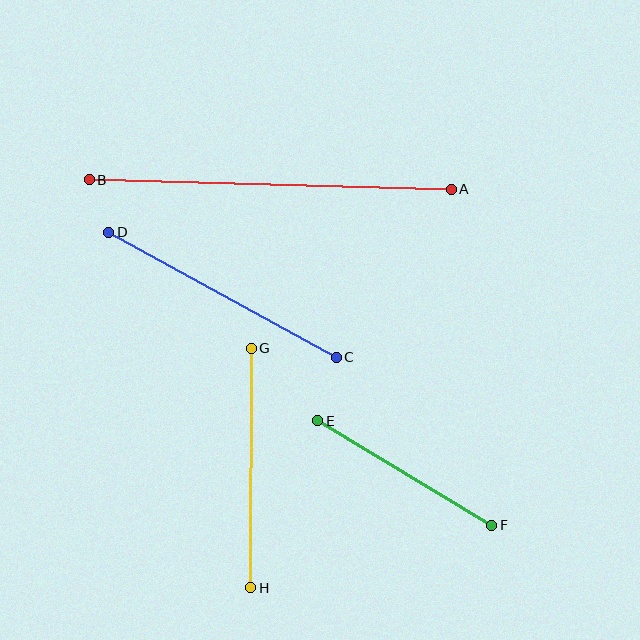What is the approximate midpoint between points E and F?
The midpoint is at approximately (405, 473) pixels.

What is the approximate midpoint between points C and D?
The midpoint is at approximately (223, 295) pixels.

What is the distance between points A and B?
The distance is approximately 362 pixels.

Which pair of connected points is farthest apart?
Points A and B are farthest apart.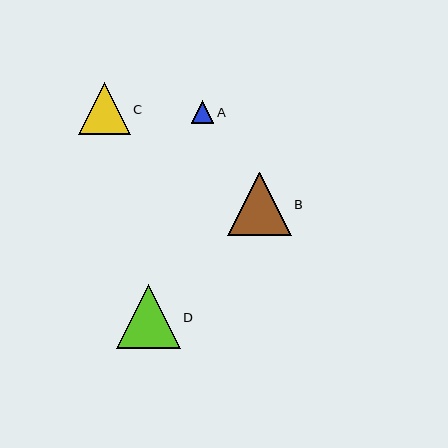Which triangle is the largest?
Triangle D is the largest with a size of approximately 64 pixels.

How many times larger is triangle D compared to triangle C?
Triangle D is approximately 1.2 times the size of triangle C.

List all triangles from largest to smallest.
From largest to smallest: D, B, C, A.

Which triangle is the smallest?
Triangle A is the smallest with a size of approximately 22 pixels.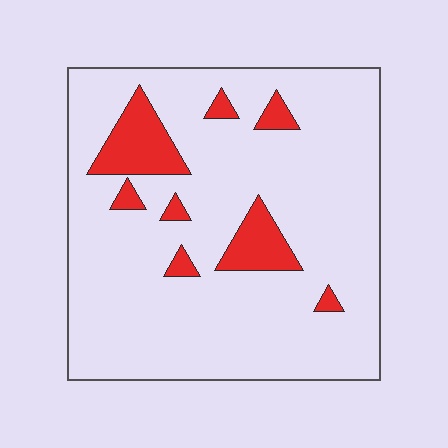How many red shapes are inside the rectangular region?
8.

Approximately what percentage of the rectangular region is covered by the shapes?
Approximately 10%.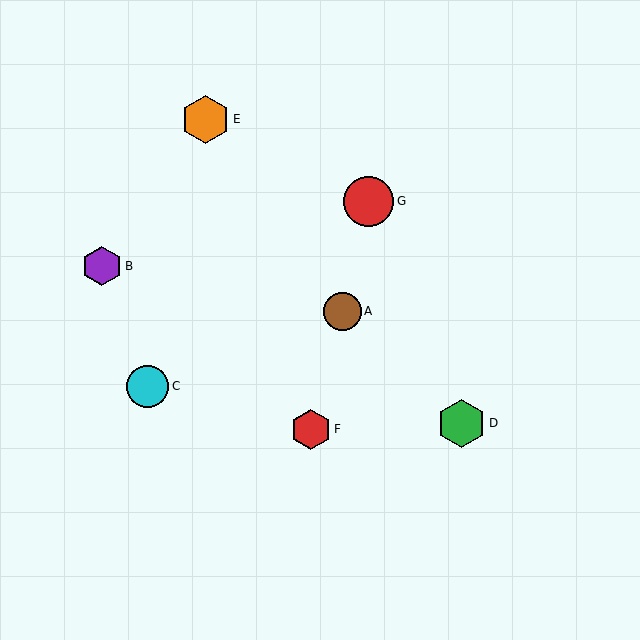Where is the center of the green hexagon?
The center of the green hexagon is at (462, 423).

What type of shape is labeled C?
Shape C is a cyan circle.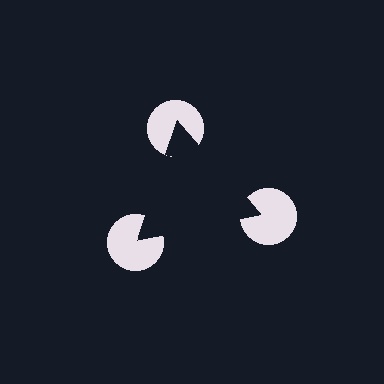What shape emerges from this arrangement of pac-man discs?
An illusory triangle — its edges are inferred from the aligned wedge cuts in the pac-man discs, not physically drawn.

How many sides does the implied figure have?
3 sides.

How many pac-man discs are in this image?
There are 3 — one at each vertex of the illusory triangle.